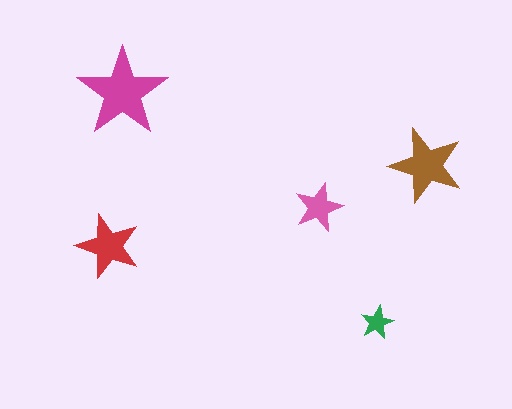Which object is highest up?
The magenta star is topmost.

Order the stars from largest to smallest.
the magenta one, the brown one, the red one, the pink one, the green one.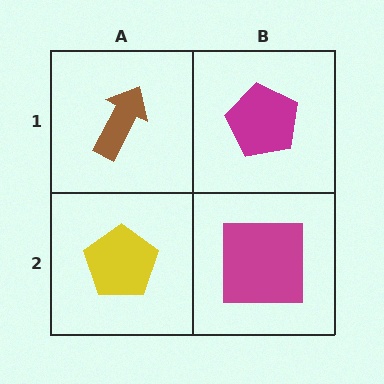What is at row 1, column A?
A brown arrow.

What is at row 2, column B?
A magenta square.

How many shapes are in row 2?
2 shapes.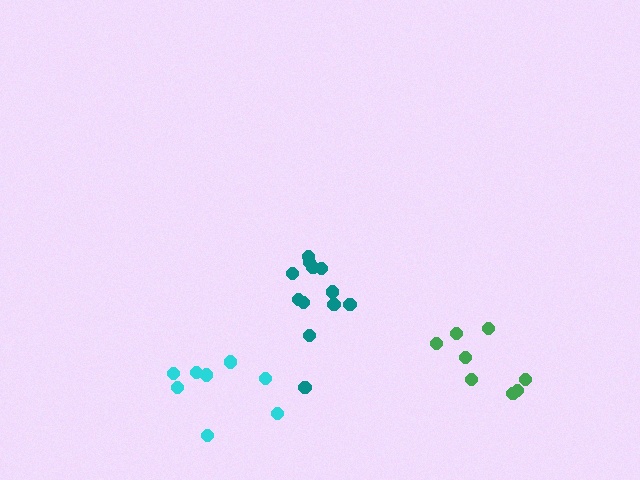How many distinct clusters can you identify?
There are 3 distinct clusters.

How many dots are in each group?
Group 1: 8 dots, Group 2: 12 dots, Group 3: 8 dots (28 total).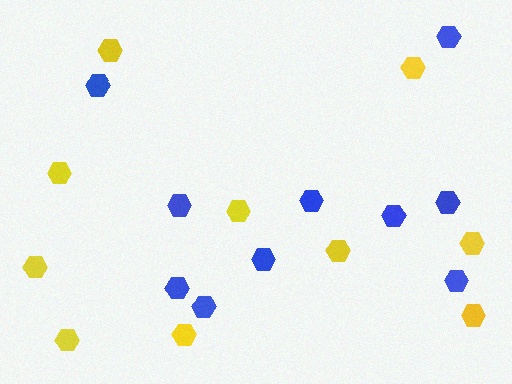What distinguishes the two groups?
There are 2 groups: one group of blue hexagons (10) and one group of yellow hexagons (10).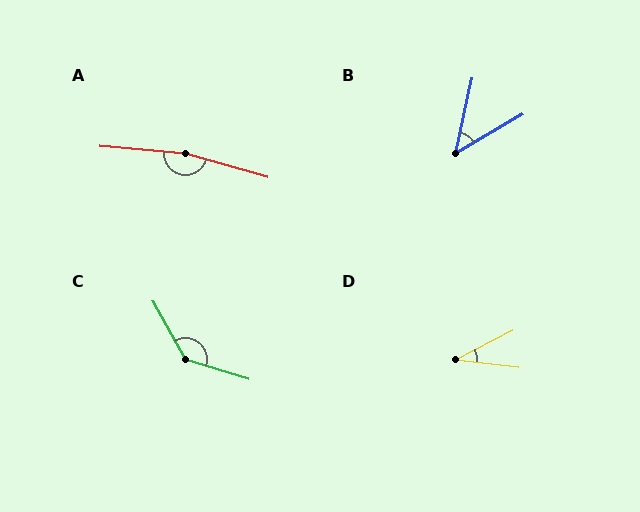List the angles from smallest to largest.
D (34°), B (47°), C (136°), A (170°).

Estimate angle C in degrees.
Approximately 136 degrees.